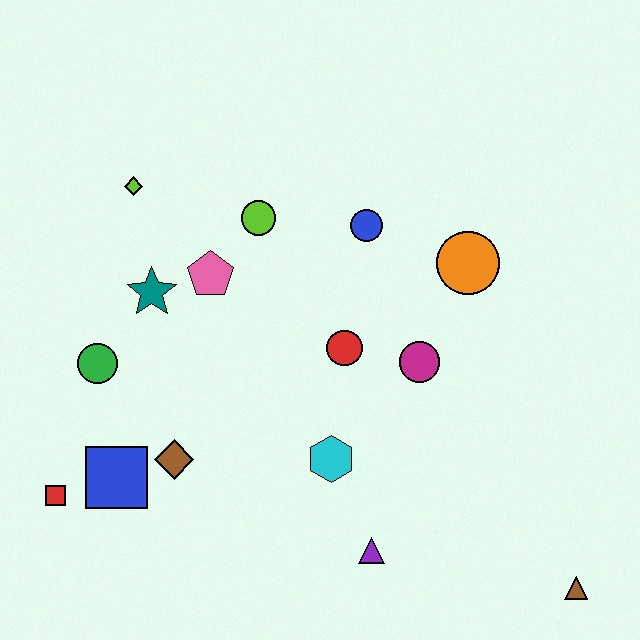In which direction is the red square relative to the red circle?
The red square is to the left of the red circle.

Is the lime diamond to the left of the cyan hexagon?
Yes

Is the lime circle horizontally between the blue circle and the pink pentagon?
Yes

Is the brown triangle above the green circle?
No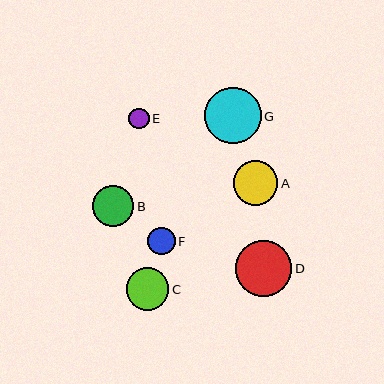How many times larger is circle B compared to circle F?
Circle B is approximately 1.5 times the size of circle F.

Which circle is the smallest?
Circle E is the smallest with a size of approximately 21 pixels.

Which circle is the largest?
Circle G is the largest with a size of approximately 57 pixels.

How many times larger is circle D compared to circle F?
Circle D is approximately 2.1 times the size of circle F.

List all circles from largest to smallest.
From largest to smallest: G, D, A, C, B, F, E.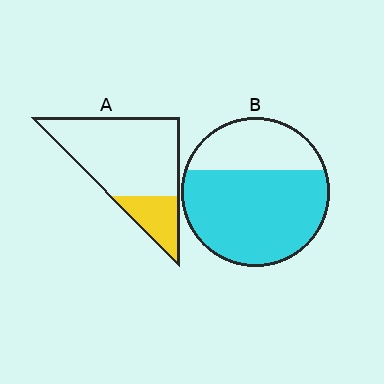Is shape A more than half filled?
No.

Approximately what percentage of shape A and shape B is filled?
A is approximately 25% and B is approximately 70%.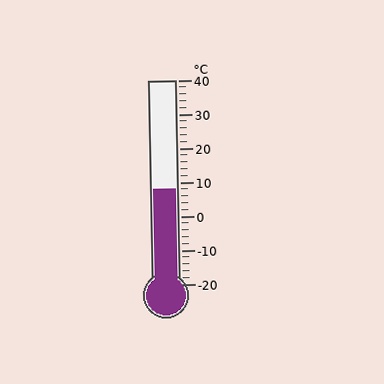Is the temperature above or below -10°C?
The temperature is above -10°C.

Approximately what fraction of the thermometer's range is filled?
The thermometer is filled to approximately 45% of its range.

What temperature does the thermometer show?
The thermometer shows approximately 8°C.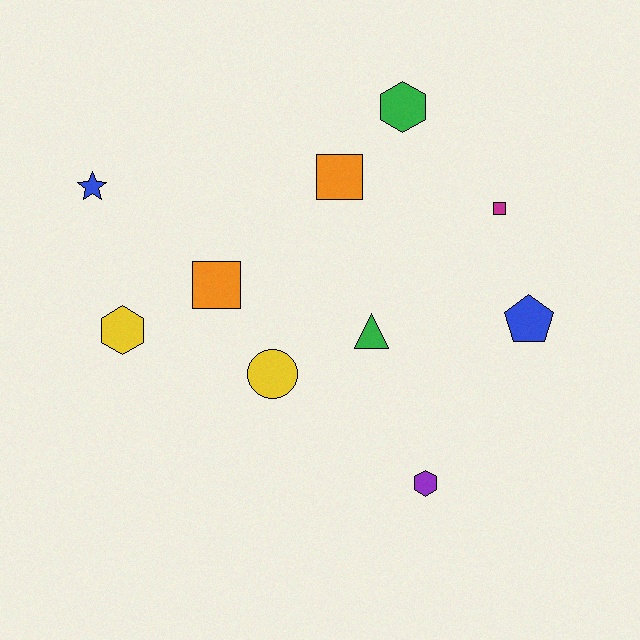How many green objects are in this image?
There are 2 green objects.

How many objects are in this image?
There are 10 objects.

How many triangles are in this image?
There is 1 triangle.